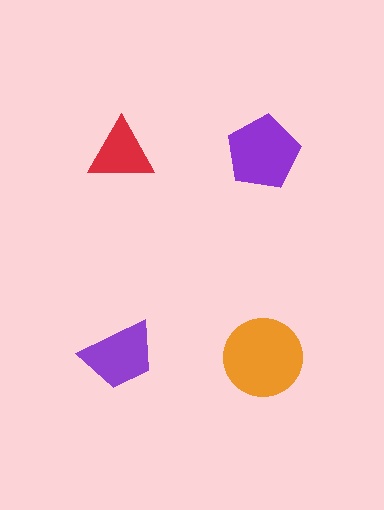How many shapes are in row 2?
2 shapes.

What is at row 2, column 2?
An orange circle.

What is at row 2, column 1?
A purple trapezoid.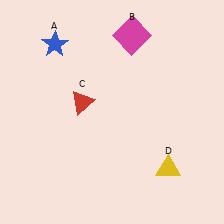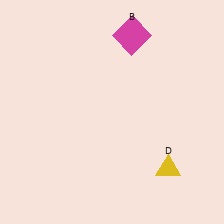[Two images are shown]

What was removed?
The blue star (A), the red triangle (C) were removed in Image 2.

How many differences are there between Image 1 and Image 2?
There are 2 differences between the two images.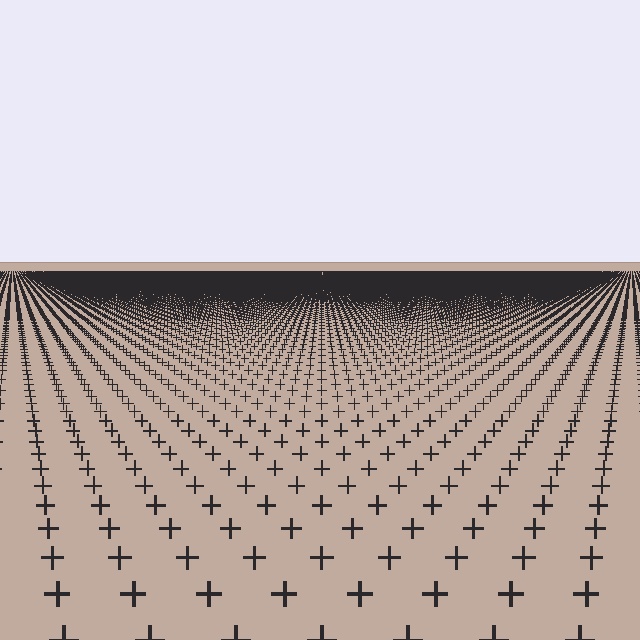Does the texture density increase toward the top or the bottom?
Density increases toward the top.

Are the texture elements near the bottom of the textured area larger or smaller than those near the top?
Larger. Near the bottom, elements are closer to the viewer and appear at a bigger on-screen size.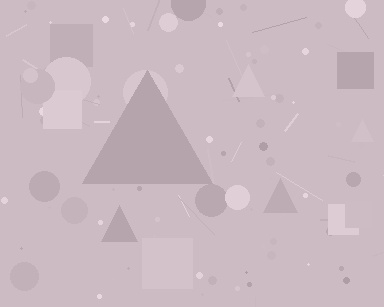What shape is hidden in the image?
A triangle is hidden in the image.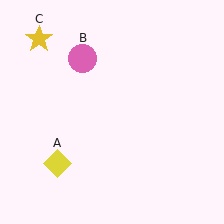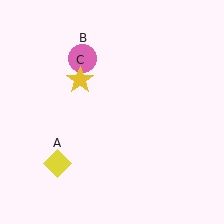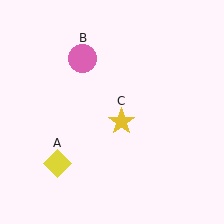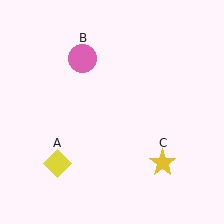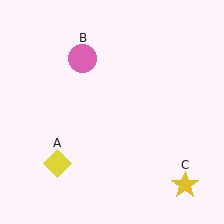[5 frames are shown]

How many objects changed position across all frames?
1 object changed position: yellow star (object C).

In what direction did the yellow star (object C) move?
The yellow star (object C) moved down and to the right.